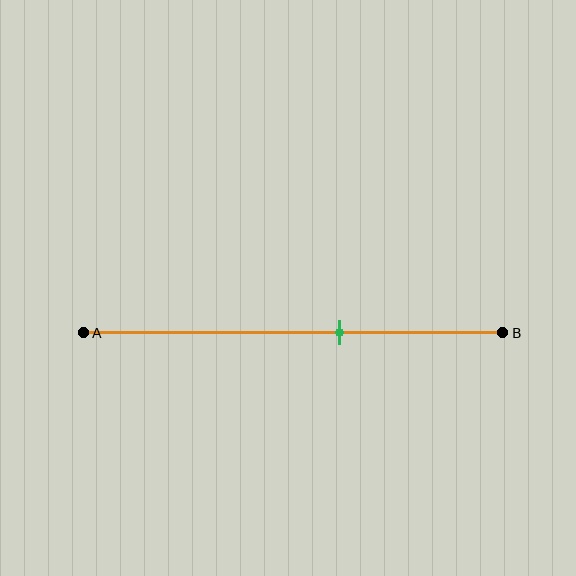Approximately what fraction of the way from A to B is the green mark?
The green mark is approximately 60% of the way from A to B.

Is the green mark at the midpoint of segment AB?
No, the mark is at about 60% from A, not at the 50% midpoint.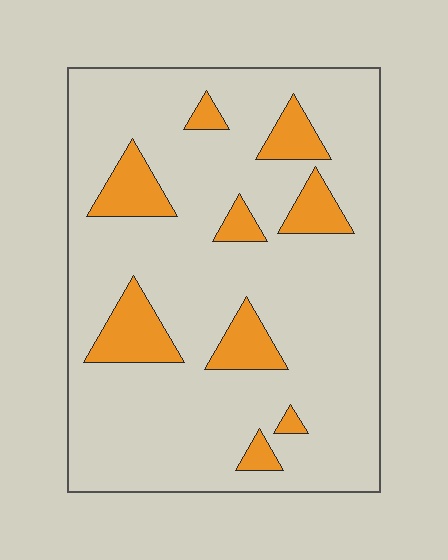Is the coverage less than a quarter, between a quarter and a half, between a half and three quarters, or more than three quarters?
Less than a quarter.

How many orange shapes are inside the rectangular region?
9.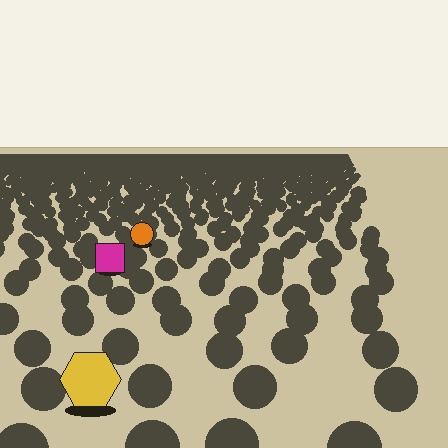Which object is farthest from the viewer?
The orange circle is farthest from the viewer. It appears smaller and the ground texture around it is denser.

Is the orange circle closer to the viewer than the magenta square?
No. The magenta square is closer — you can tell from the texture gradient: the ground texture is coarser near it.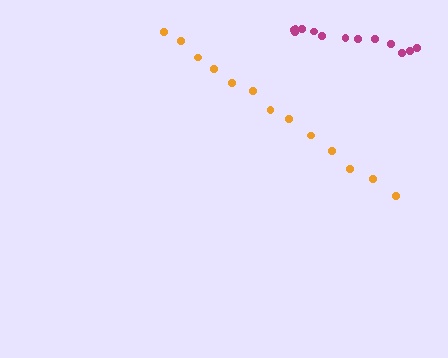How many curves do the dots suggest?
There are 2 distinct paths.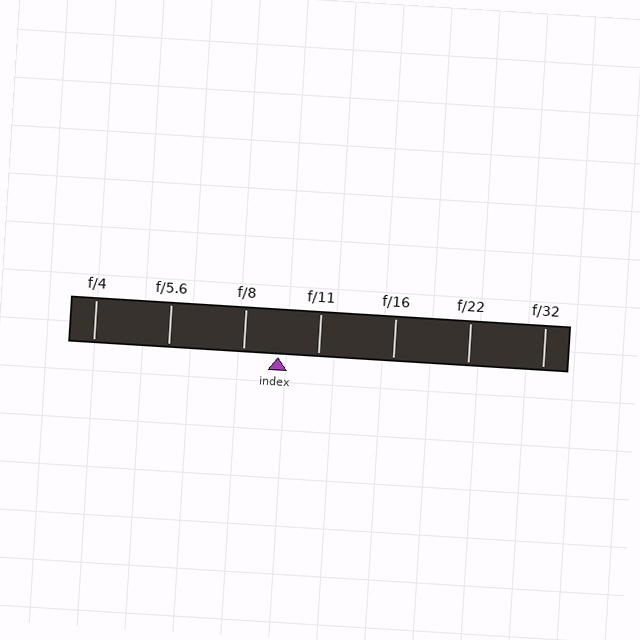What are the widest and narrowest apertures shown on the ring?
The widest aperture shown is f/4 and the narrowest is f/32.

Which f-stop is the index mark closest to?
The index mark is closest to f/8.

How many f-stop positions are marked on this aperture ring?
There are 7 f-stop positions marked.